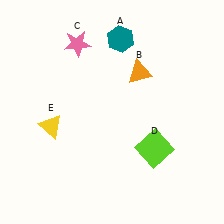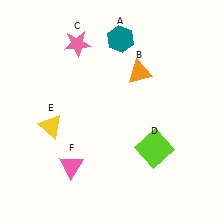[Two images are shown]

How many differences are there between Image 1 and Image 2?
There is 1 difference between the two images.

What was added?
A pink triangle (F) was added in Image 2.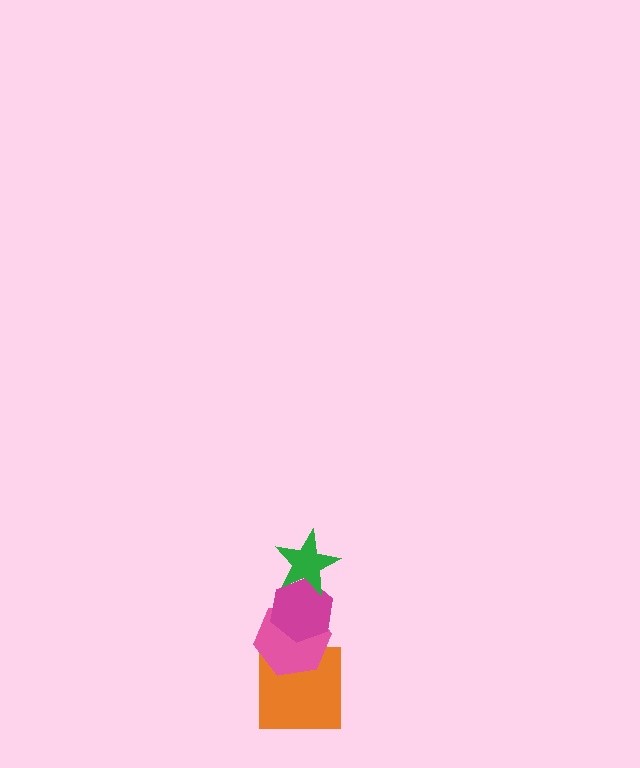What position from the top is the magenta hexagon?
The magenta hexagon is 2nd from the top.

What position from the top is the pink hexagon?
The pink hexagon is 3rd from the top.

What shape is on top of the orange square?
The pink hexagon is on top of the orange square.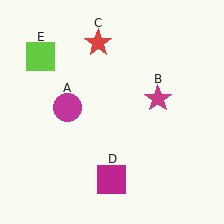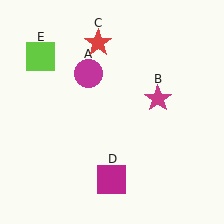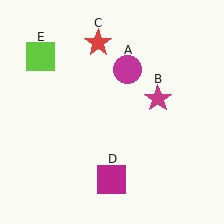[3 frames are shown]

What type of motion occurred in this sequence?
The magenta circle (object A) rotated clockwise around the center of the scene.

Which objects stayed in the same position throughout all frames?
Magenta star (object B) and red star (object C) and magenta square (object D) and lime square (object E) remained stationary.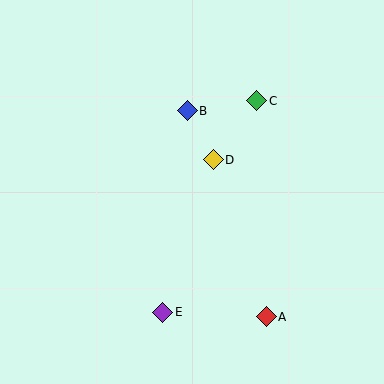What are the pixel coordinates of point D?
Point D is at (213, 160).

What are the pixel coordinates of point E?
Point E is at (163, 312).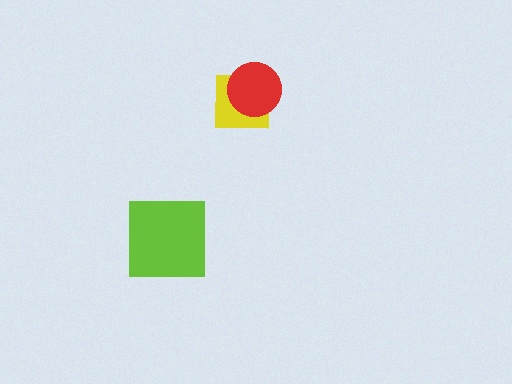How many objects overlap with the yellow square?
1 object overlaps with the yellow square.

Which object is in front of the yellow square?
The red circle is in front of the yellow square.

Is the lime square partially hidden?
No, no other shape covers it.